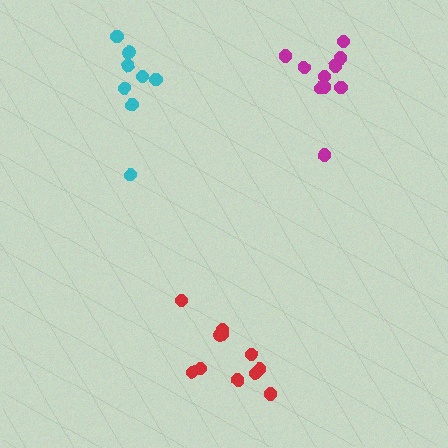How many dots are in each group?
Group 1: 8 dots, Group 2: 11 dots, Group 3: 11 dots (30 total).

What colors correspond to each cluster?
The clusters are colored: cyan, magenta, red.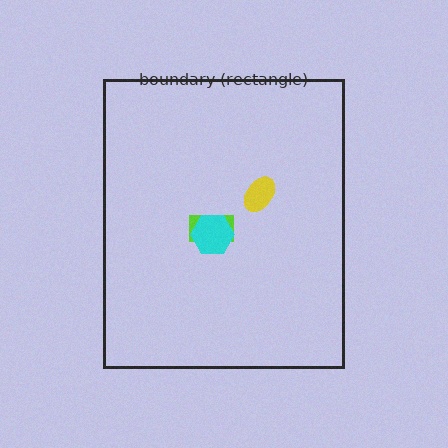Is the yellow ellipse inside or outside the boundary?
Inside.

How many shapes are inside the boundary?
3 inside, 0 outside.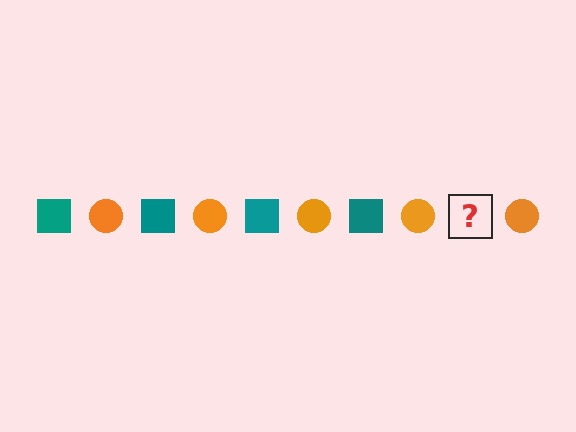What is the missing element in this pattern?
The missing element is a teal square.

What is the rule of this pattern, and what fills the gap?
The rule is that the pattern alternates between teal square and orange circle. The gap should be filled with a teal square.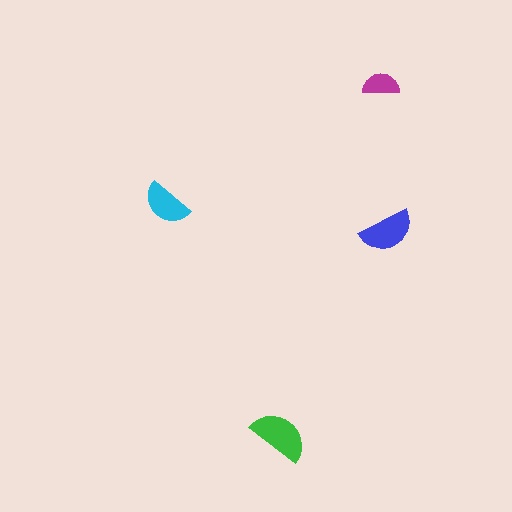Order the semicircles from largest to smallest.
the green one, the blue one, the cyan one, the magenta one.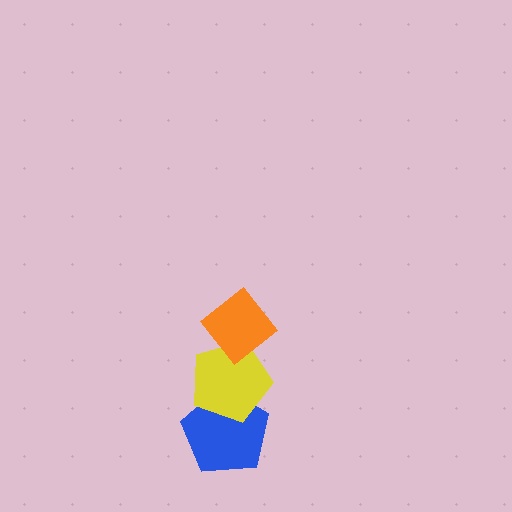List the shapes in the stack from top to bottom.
From top to bottom: the orange diamond, the yellow pentagon, the blue pentagon.